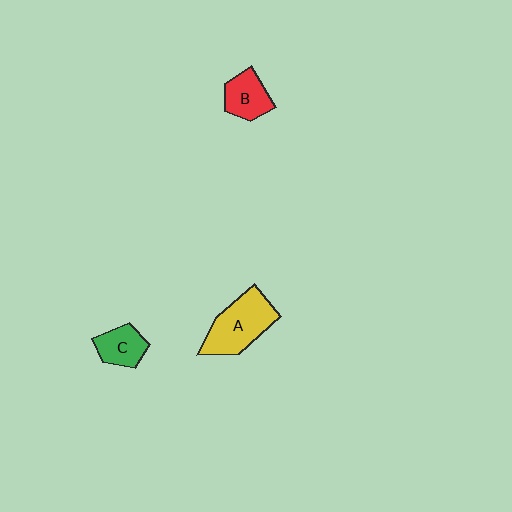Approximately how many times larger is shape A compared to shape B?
Approximately 1.7 times.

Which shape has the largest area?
Shape A (yellow).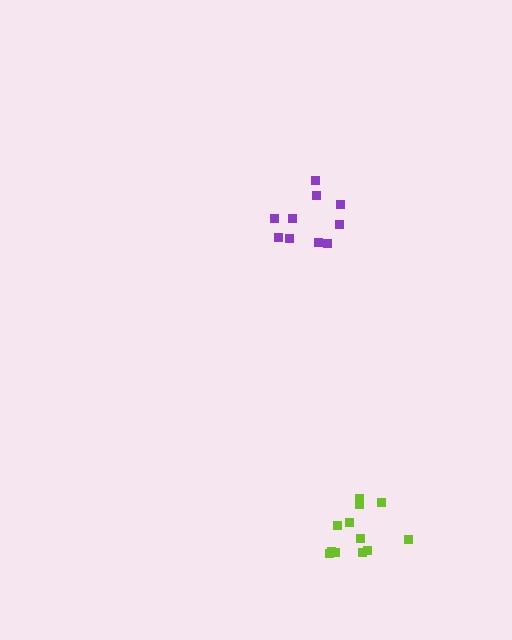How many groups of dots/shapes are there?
There are 2 groups.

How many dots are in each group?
Group 1: 12 dots, Group 2: 10 dots (22 total).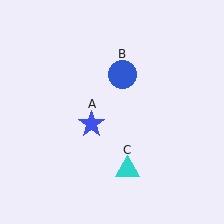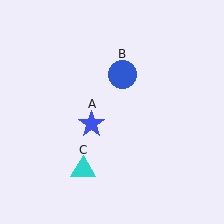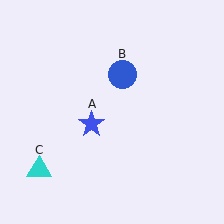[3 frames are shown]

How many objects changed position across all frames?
1 object changed position: cyan triangle (object C).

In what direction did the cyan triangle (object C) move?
The cyan triangle (object C) moved left.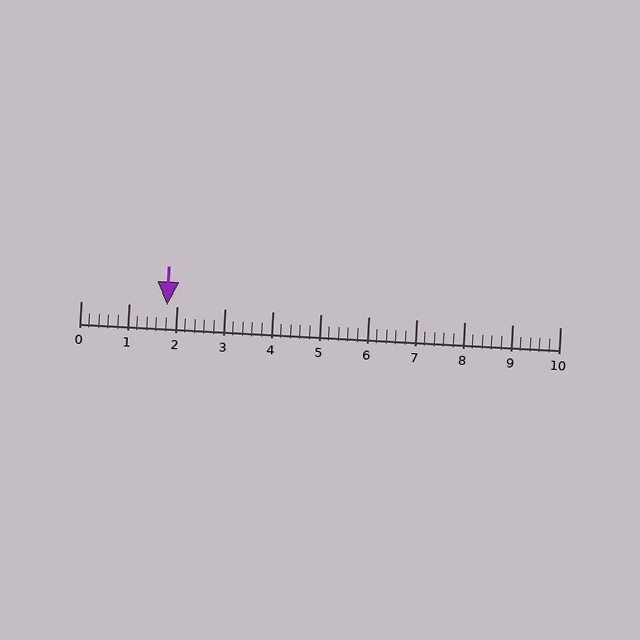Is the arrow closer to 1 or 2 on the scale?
The arrow is closer to 2.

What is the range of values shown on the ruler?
The ruler shows values from 0 to 10.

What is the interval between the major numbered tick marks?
The major tick marks are spaced 1 units apart.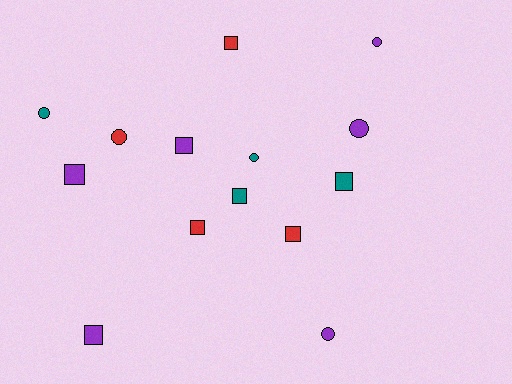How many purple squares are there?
There are 3 purple squares.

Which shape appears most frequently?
Square, with 8 objects.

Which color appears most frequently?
Purple, with 6 objects.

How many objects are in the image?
There are 14 objects.